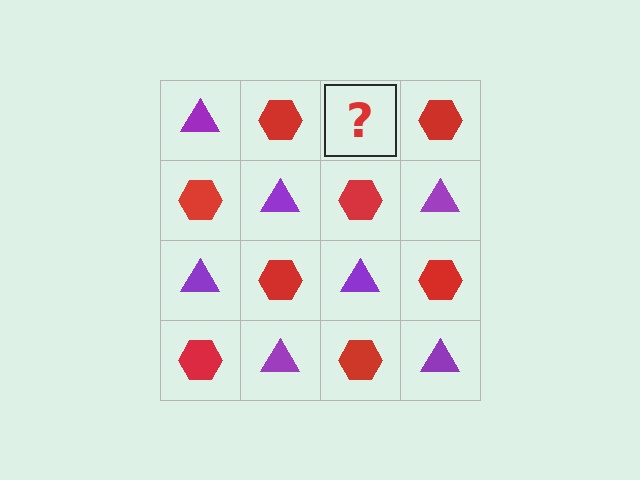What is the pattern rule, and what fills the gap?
The rule is that it alternates purple triangle and red hexagon in a checkerboard pattern. The gap should be filled with a purple triangle.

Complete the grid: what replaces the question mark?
The question mark should be replaced with a purple triangle.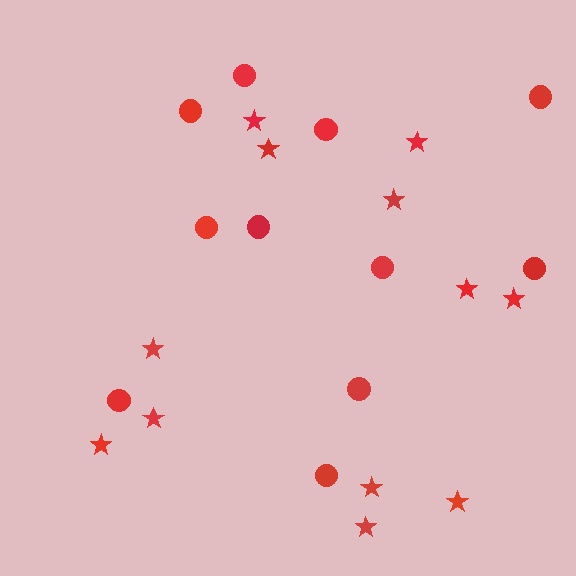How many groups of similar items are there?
There are 2 groups: one group of circles (11) and one group of stars (12).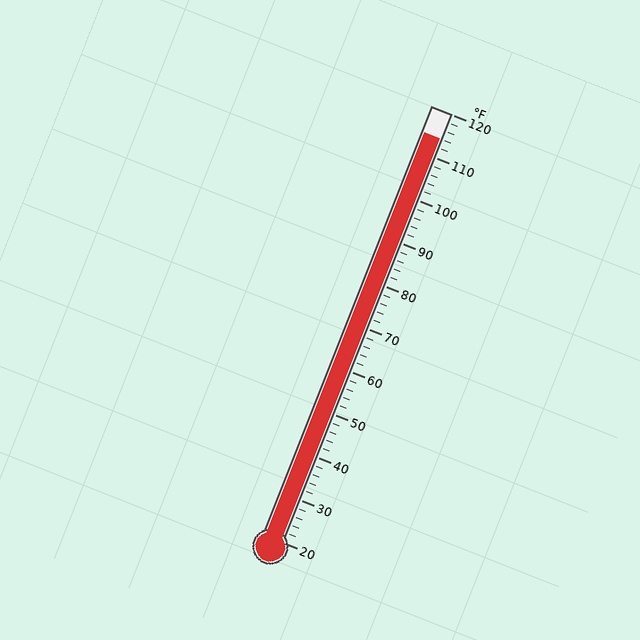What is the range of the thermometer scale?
The thermometer scale ranges from 20°F to 120°F.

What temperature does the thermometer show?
The thermometer shows approximately 114°F.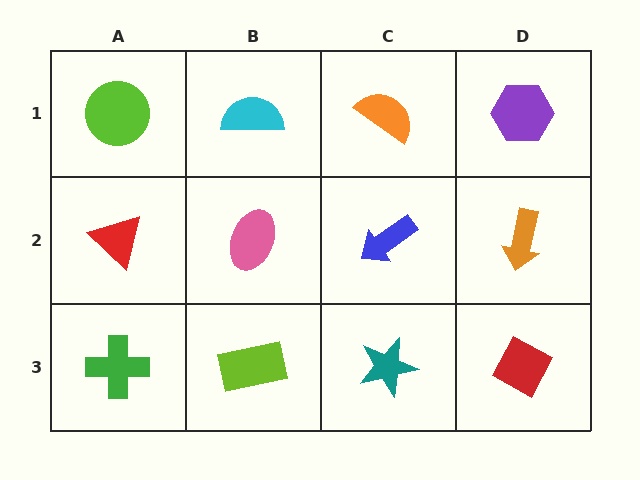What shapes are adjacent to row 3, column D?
An orange arrow (row 2, column D), a teal star (row 3, column C).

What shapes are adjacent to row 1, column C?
A blue arrow (row 2, column C), a cyan semicircle (row 1, column B), a purple hexagon (row 1, column D).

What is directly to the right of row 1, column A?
A cyan semicircle.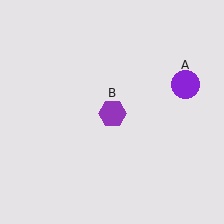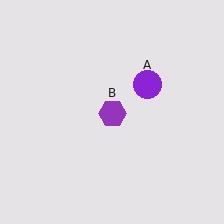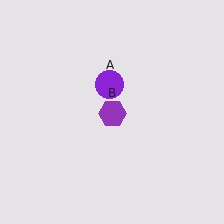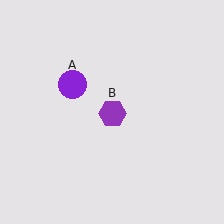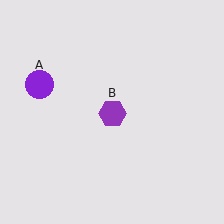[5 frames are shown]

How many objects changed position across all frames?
1 object changed position: purple circle (object A).